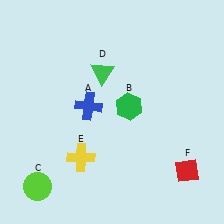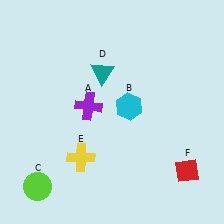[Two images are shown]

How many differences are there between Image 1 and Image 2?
There are 3 differences between the two images.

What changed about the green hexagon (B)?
In Image 1, B is green. In Image 2, it changed to cyan.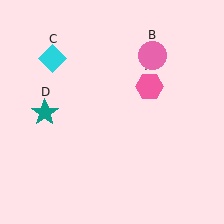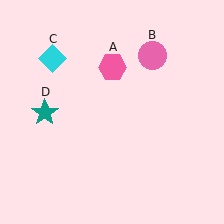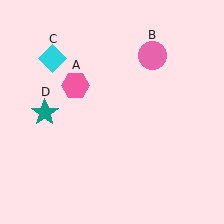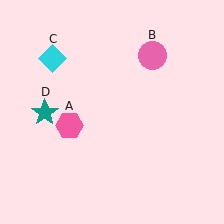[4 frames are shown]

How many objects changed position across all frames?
1 object changed position: pink hexagon (object A).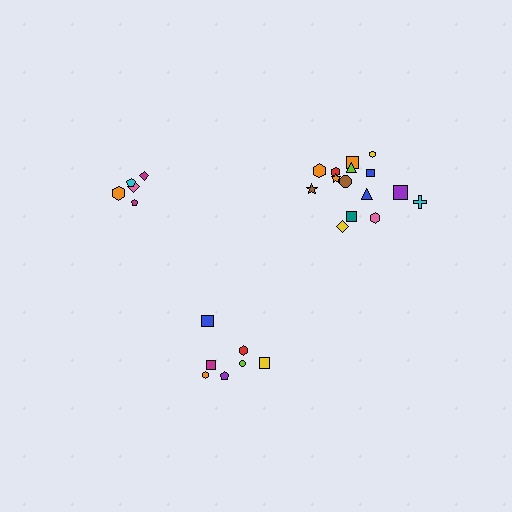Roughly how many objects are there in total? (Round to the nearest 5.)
Roughly 25 objects in total.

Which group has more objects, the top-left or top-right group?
The top-right group.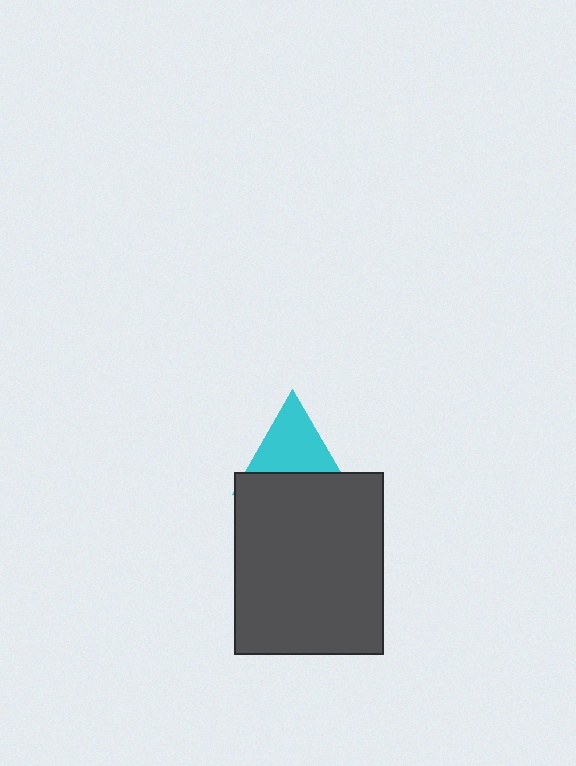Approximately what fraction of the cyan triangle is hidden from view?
Roughly 40% of the cyan triangle is hidden behind the dark gray rectangle.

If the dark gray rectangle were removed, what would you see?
You would see the complete cyan triangle.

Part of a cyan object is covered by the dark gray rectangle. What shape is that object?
It is a triangle.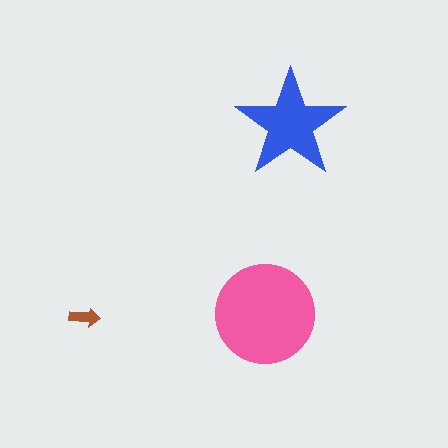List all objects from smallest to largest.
The brown arrow, the blue star, the pink circle.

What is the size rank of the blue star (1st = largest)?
2nd.